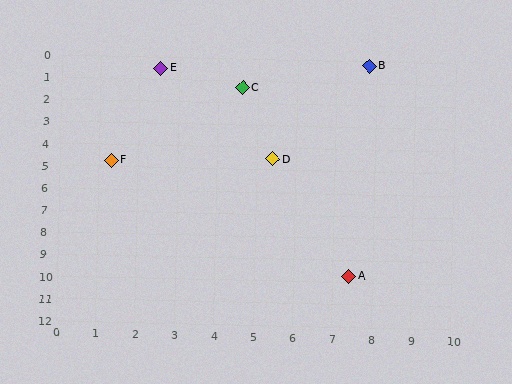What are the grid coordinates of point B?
Point B is at approximately (7.8, 0.2).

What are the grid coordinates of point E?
Point E is at approximately (2.5, 0.5).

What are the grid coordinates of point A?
Point A is at approximately (7.4, 9.7).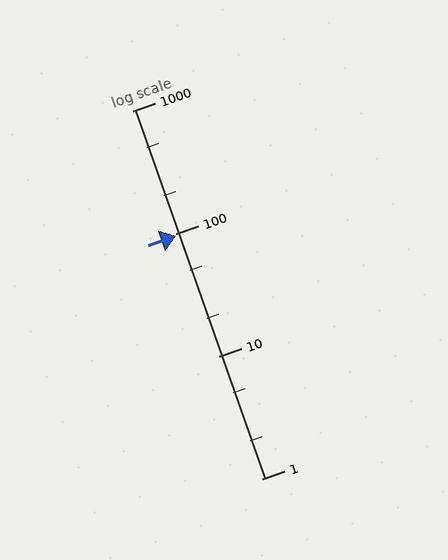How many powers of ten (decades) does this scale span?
The scale spans 3 decades, from 1 to 1000.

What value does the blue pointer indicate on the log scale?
The pointer indicates approximately 95.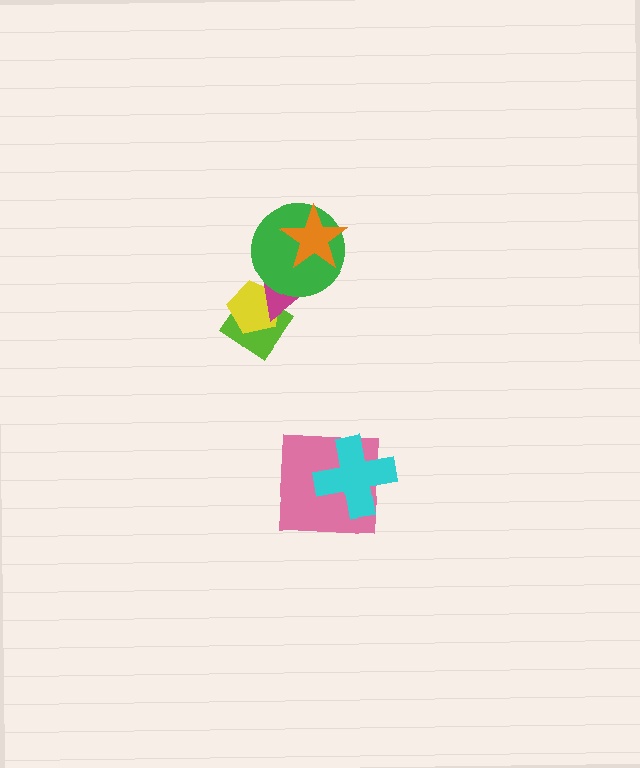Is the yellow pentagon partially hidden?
Yes, it is partially covered by another shape.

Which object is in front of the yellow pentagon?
The magenta triangle is in front of the yellow pentagon.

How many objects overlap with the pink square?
1 object overlaps with the pink square.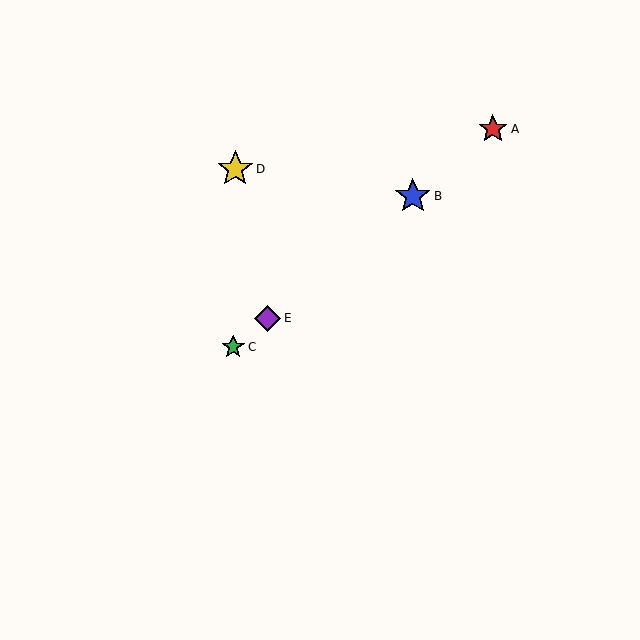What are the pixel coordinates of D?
Object D is at (235, 169).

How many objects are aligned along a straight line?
4 objects (A, B, C, E) are aligned along a straight line.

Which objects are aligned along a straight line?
Objects A, B, C, E are aligned along a straight line.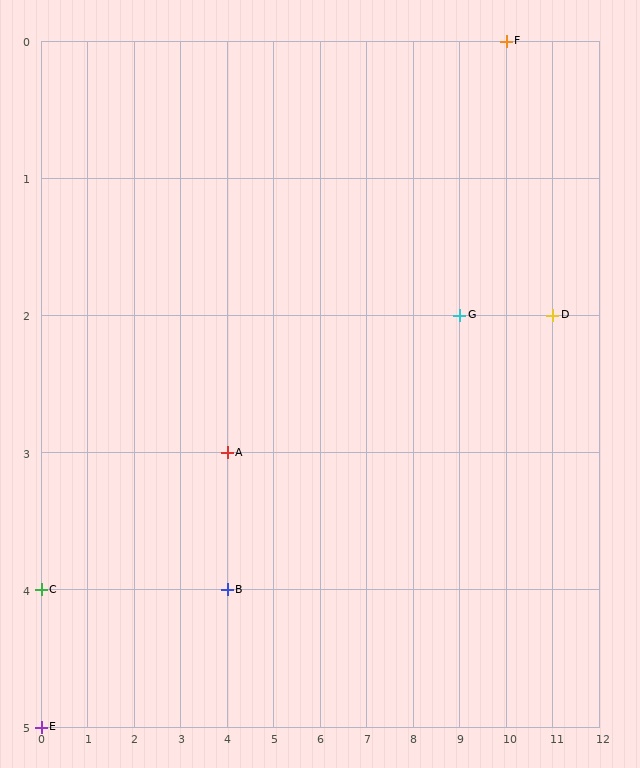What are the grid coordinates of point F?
Point F is at grid coordinates (10, 0).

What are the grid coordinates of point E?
Point E is at grid coordinates (0, 5).